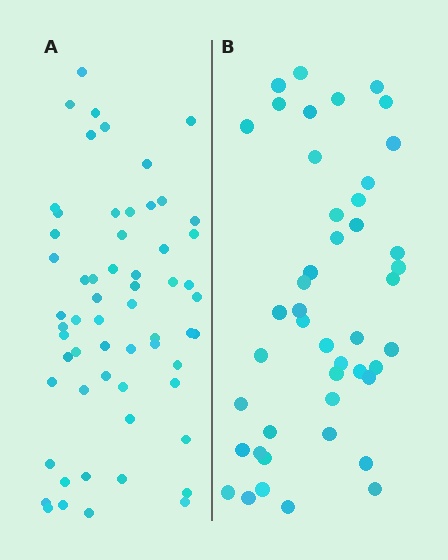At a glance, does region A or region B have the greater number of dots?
Region A (the left region) has more dots.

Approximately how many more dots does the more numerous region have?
Region A has approximately 15 more dots than region B.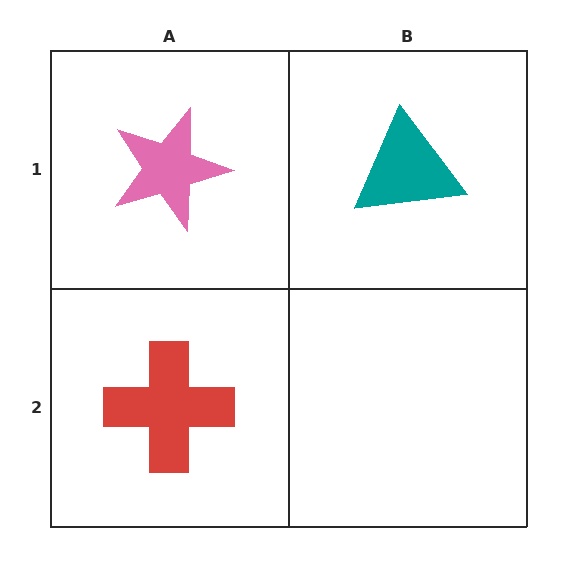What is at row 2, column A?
A red cross.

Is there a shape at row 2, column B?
No, that cell is empty.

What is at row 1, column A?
A pink star.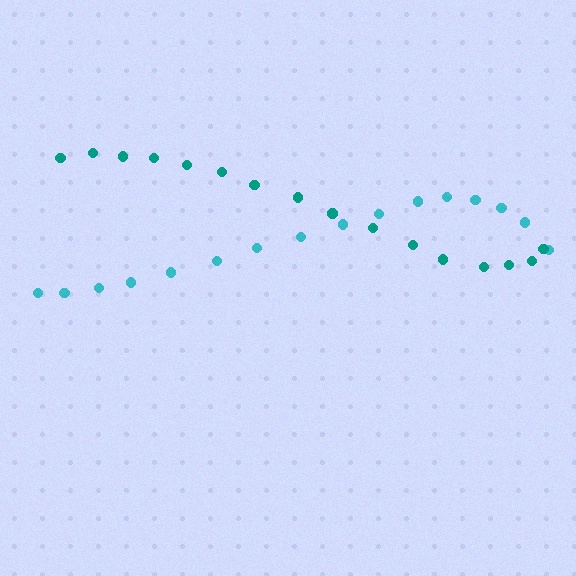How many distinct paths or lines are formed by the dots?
There are 2 distinct paths.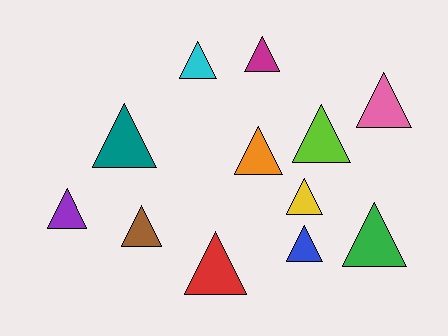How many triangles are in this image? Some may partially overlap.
There are 12 triangles.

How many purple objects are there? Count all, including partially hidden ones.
There is 1 purple object.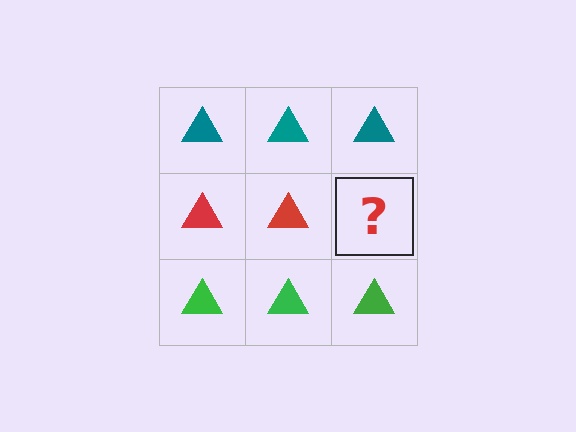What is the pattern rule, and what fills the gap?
The rule is that each row has a consistent color. The gap should be filled with a red triangle.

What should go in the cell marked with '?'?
The missing cell should contain a red triangle.